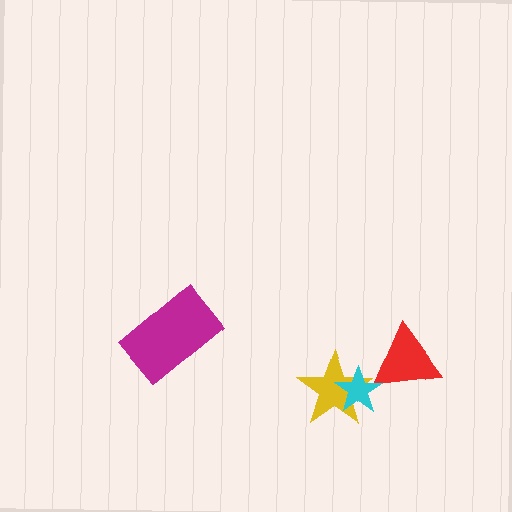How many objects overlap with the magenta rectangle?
0 objects overlap with the magenta rectangle.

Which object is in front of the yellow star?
The cyan star is in front of the yellow star.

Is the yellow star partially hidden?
Yes, it is partially covered by another shape.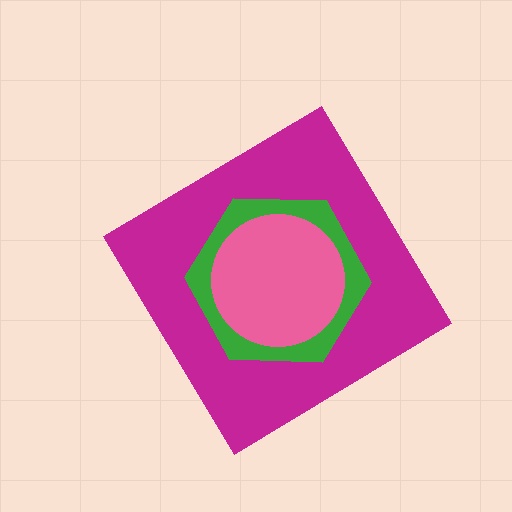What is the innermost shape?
The pink circle.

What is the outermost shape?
The magenta diamond.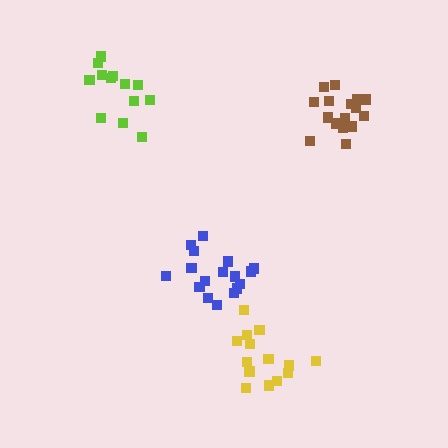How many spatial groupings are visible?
There are 4 spatial groupings.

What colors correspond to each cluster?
The clusters are colored: yellow, brown, lime, blue.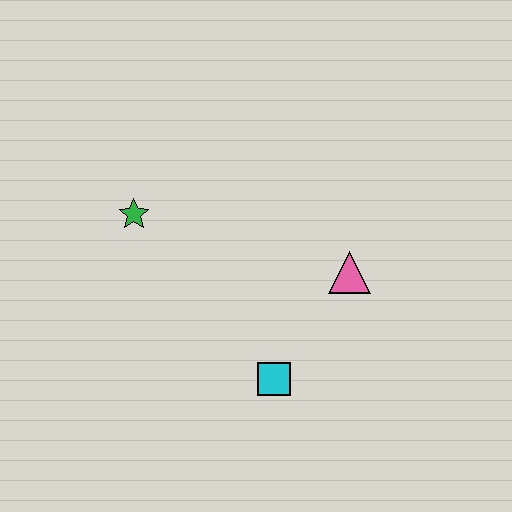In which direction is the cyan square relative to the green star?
The cyan square is below the green star.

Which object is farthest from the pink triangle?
The green star is farthest from the pink triangle.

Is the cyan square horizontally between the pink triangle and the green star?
Yes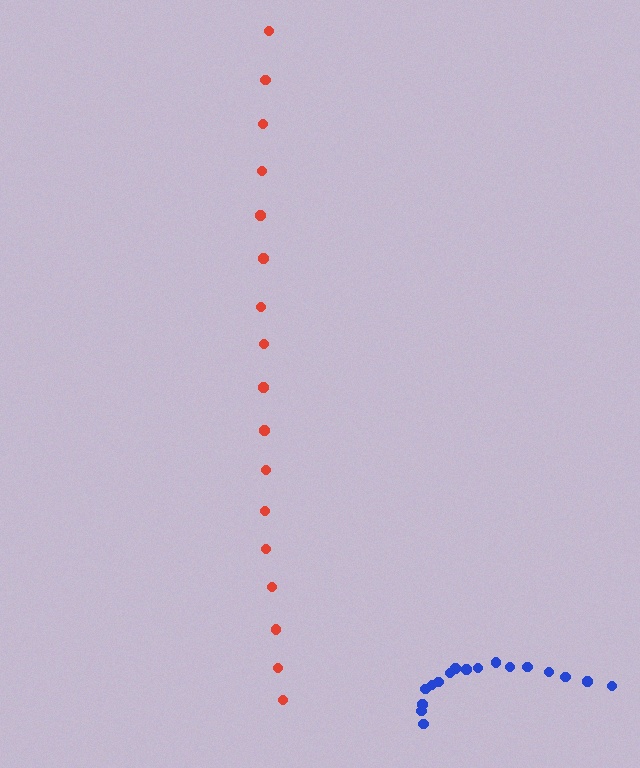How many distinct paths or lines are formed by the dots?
There are 2 distinct paths.